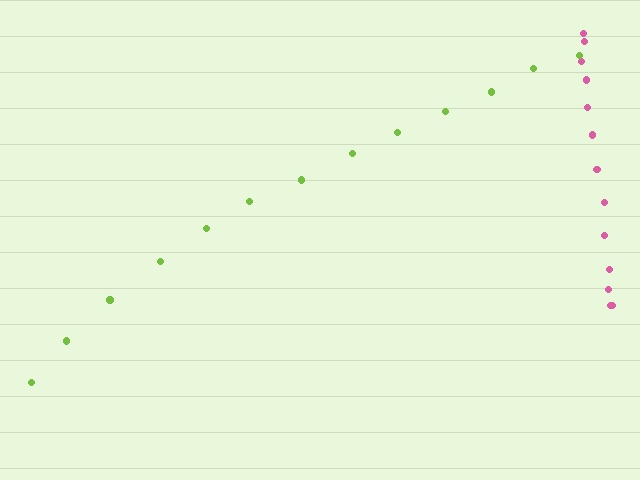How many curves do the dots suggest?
There are 2 distinct paths.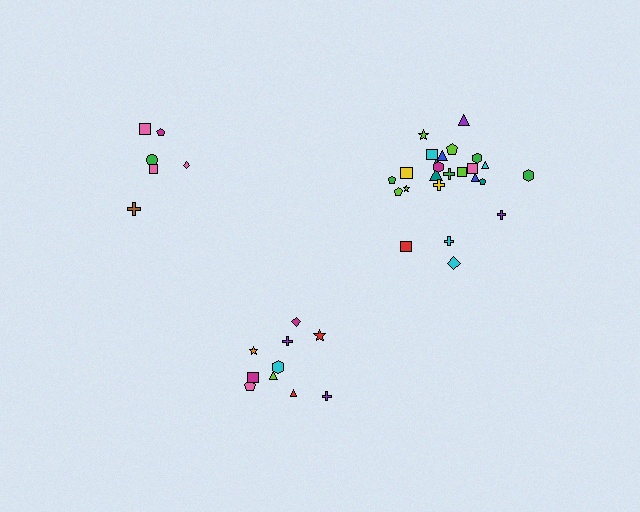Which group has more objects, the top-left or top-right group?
The top-right group.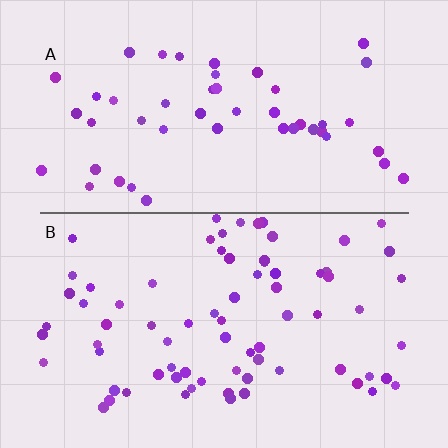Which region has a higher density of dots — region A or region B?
B (the bottom).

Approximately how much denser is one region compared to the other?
Approximately 1.6× — region B over region A.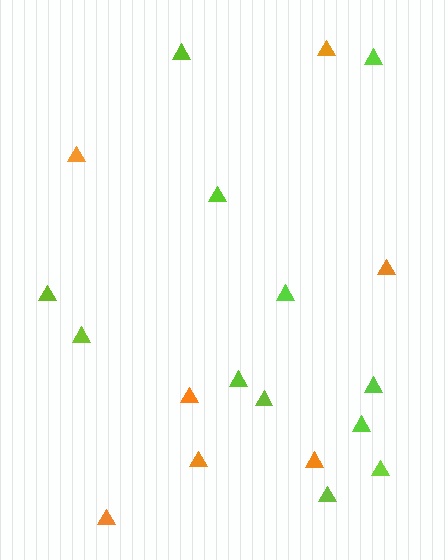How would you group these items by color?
There are 2 groups: one group of orange triangles (7) and one group of lime triangles (12).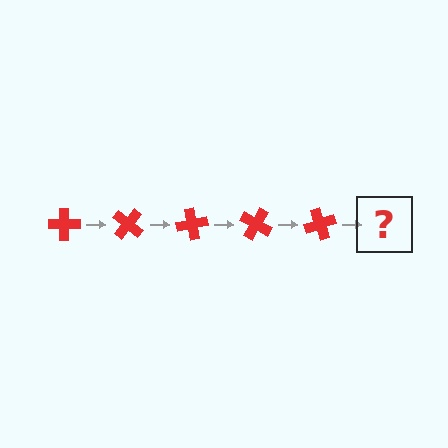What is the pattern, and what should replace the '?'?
The pattern is that the cross rotates 40 degrees each step. The '?' should be a red cross rotated 200 degrees.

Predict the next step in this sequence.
The next step is a red cross rotated 200 degrees.